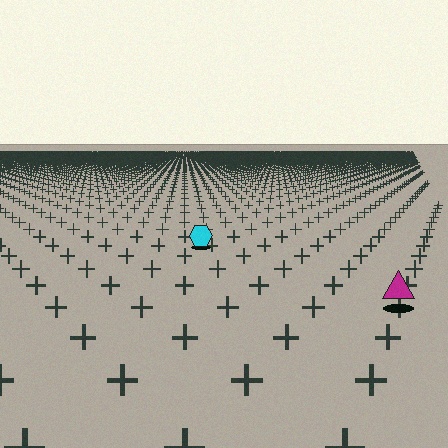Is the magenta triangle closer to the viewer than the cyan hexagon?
Yes. The magenta triangle is closer — you can tell from the texture gradient: the ground texture is coarser near it.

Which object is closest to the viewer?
The magenta triangle is closest. The texture marks near it are larger and more spread out.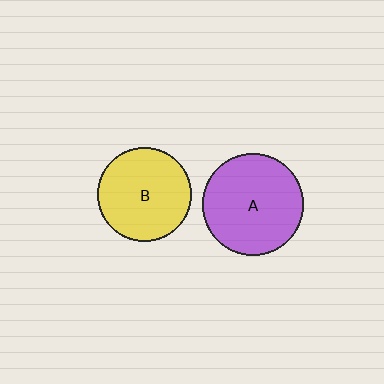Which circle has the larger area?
Circle A (purple).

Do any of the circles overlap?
No, none of the circles overlap.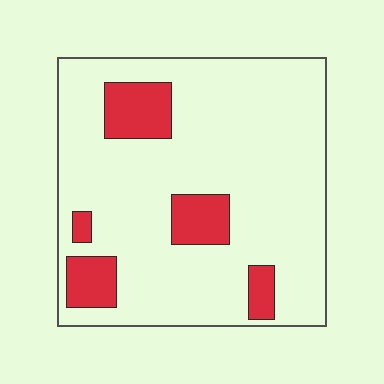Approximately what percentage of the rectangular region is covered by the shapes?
Approximately 15%.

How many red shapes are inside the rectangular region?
5.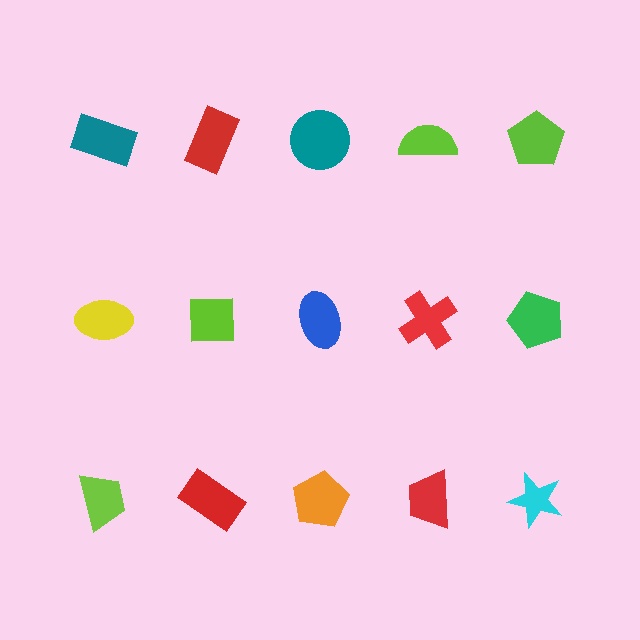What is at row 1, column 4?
A lime semicircle.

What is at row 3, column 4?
A red trapezoid.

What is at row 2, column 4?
A red cross.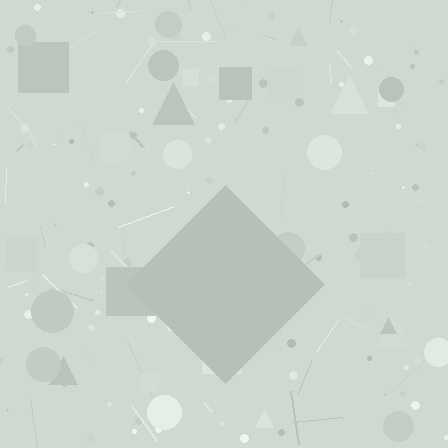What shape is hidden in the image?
A diamond is hidden in the image.